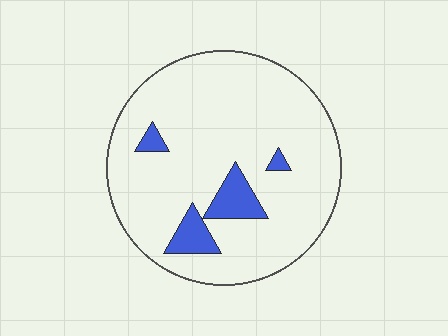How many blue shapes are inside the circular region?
4.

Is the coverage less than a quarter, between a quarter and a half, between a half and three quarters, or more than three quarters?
Less than a quarter.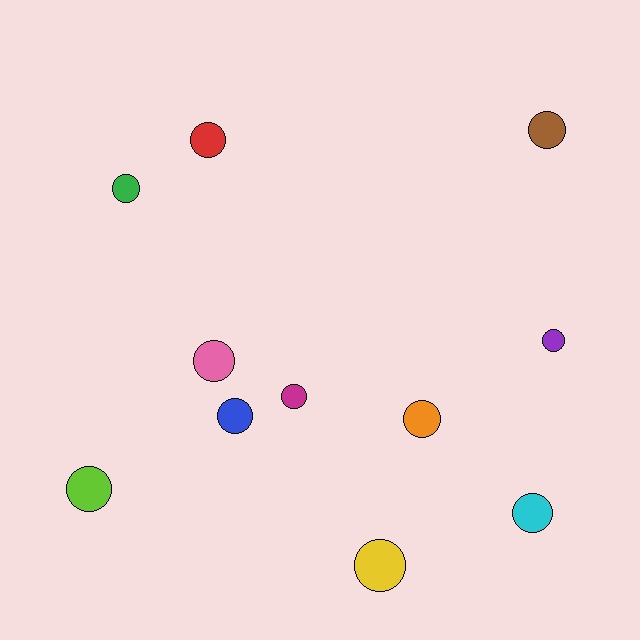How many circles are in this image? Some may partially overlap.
There are 11 circles.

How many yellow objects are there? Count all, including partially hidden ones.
There is 1 yellow object.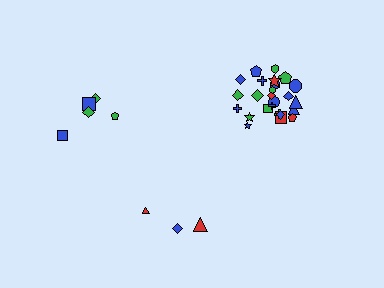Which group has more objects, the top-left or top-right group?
The top-right group.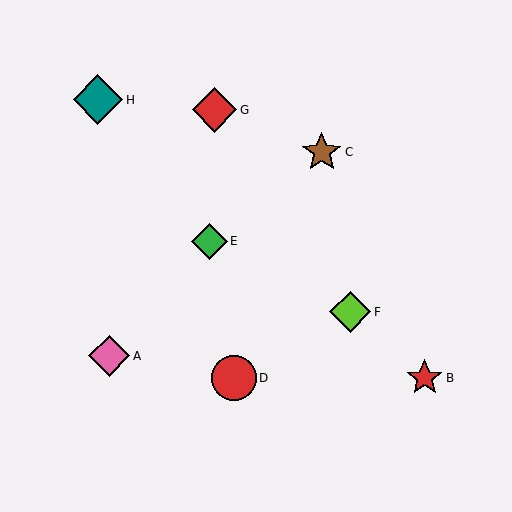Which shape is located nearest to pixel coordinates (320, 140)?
The brown star (labeled C) at (322, 152) is nearest to that location.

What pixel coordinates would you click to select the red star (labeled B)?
Click at (425, 378) to select the red star B.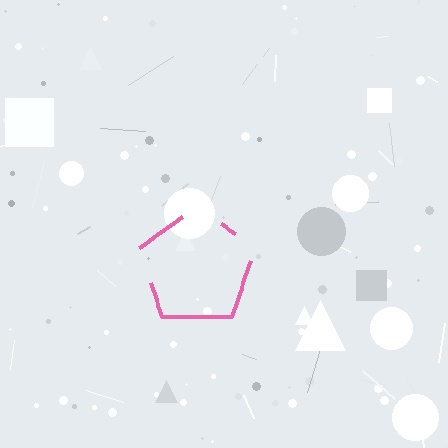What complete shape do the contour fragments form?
The contour fragments form a pentagon.